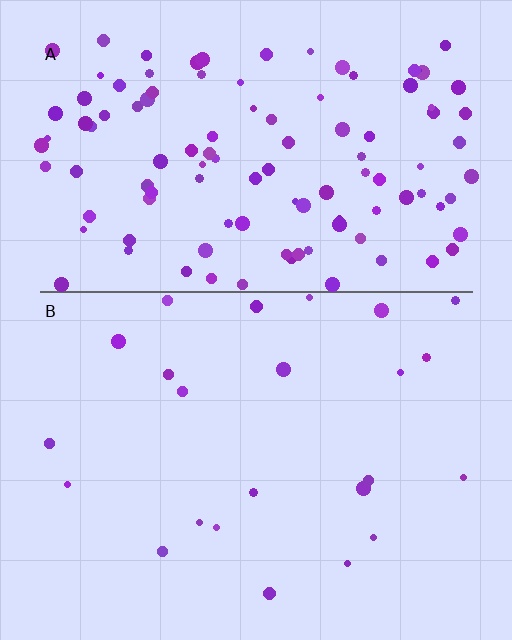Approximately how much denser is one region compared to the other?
Approximately 4.9× — region A over region B.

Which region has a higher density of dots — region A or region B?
A (the top).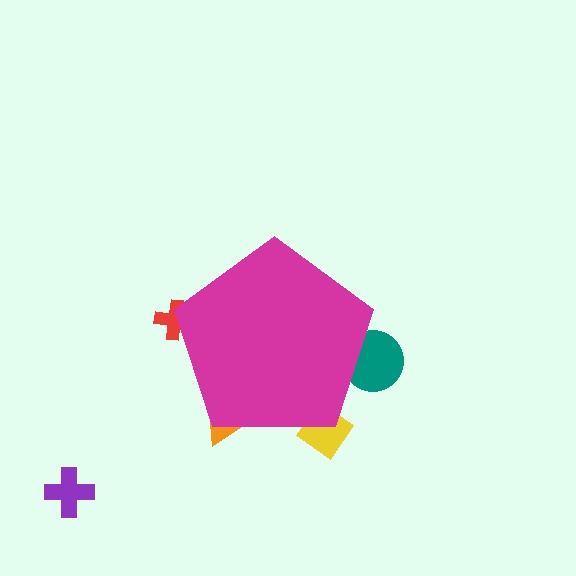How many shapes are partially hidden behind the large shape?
4 shapes are partially hidden.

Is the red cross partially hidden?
Yes, the red cross is partially hidden behind the magenta pentagon.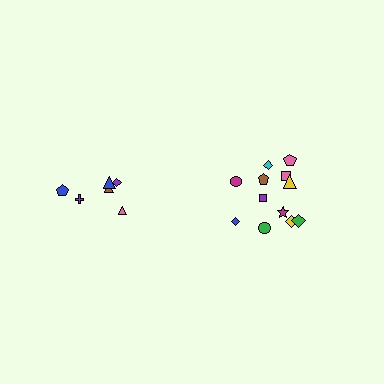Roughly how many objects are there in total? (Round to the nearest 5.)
Roughly 20 objects in total.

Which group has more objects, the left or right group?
The right group.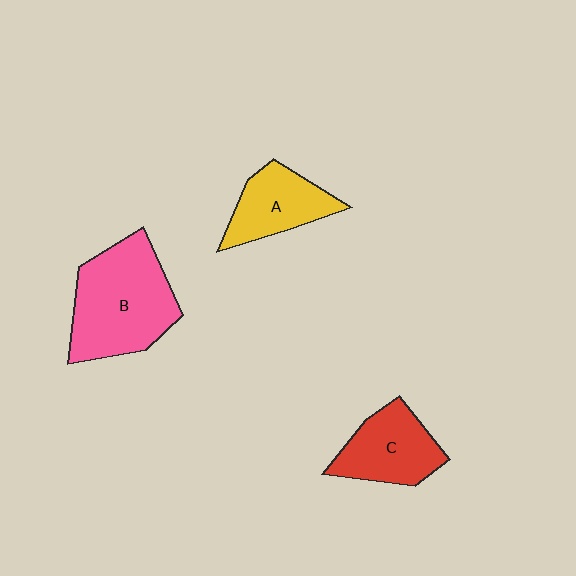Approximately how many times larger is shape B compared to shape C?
Approximately 1.6 times.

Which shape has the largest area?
Shape B (pink).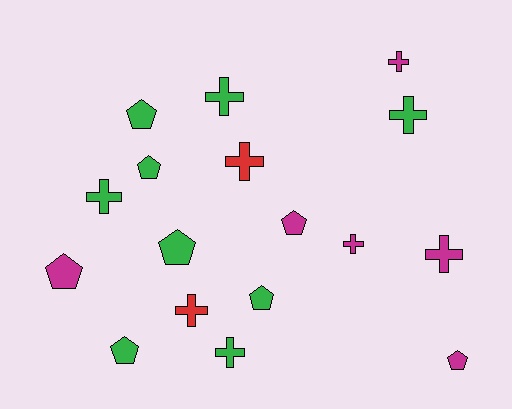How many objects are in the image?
There are 17 objects.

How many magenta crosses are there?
There are 3 magenta crosses.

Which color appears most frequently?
Green, with 9 objects.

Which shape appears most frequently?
Cross, with 9 objects.